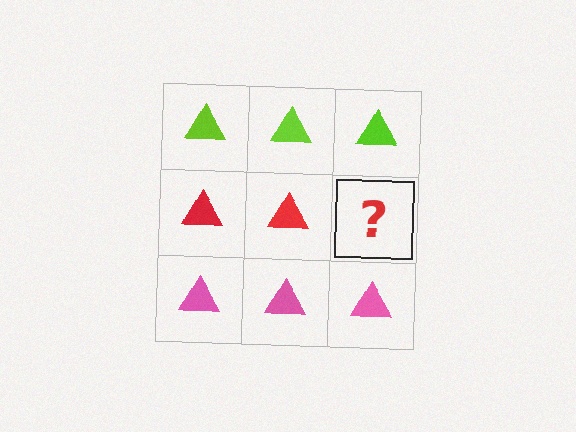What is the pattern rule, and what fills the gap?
The rule is that each row has a consistent color. The gap should be filled with a red triangle.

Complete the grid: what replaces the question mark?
The question mark should be replaced with a red triangle.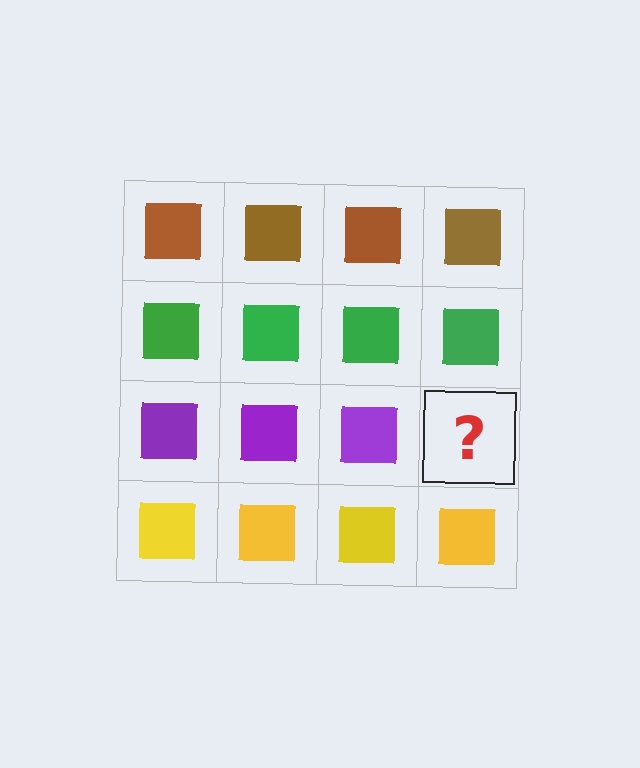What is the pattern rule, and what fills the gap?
The rule is that each row has a consistent color. The gap should be filled with a purple square.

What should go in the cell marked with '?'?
The missing cell should contain a purple square.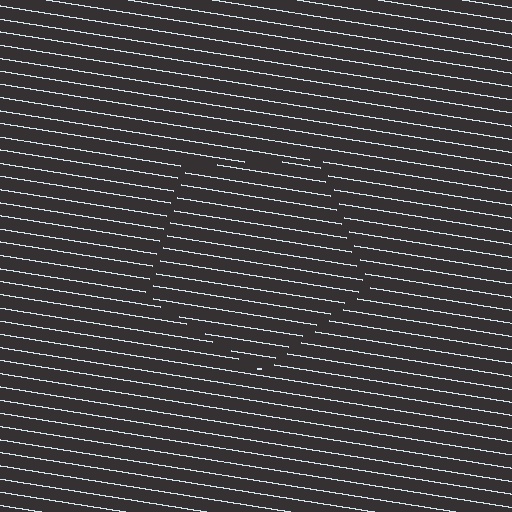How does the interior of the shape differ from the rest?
The interior of the shape contains the same grating, shifted by half a period — the contour is defined by the phase discontinuity where line-ends from the inner and outer gratings abut.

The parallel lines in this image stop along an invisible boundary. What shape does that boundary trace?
An illusory pentagon. The interior of the shape contains the same grating, shifted by half a period — the contour is defined by the phase discontinuity where line-ends from the inner and outer gratings abut.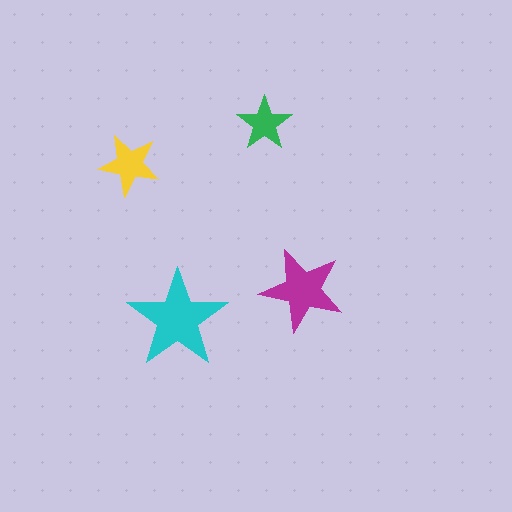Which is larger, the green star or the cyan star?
The cyan one.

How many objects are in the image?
There are 4 objects in the image.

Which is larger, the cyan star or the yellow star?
The cyan one.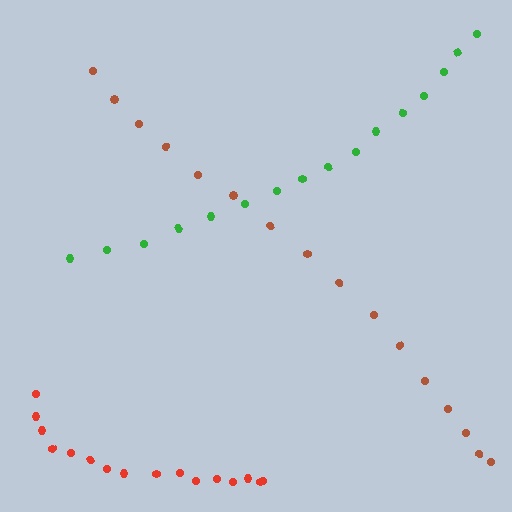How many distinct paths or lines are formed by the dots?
There are 3 distinct paths.